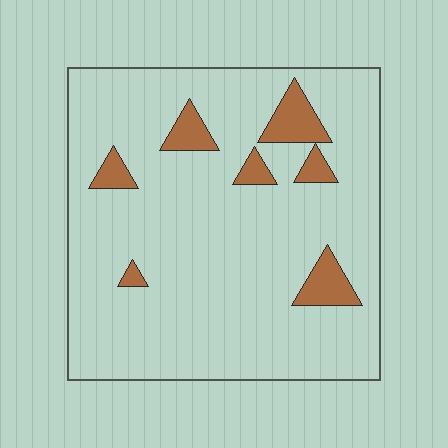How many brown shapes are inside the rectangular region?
7.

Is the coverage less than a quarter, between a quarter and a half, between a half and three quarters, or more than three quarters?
Less than a quarter.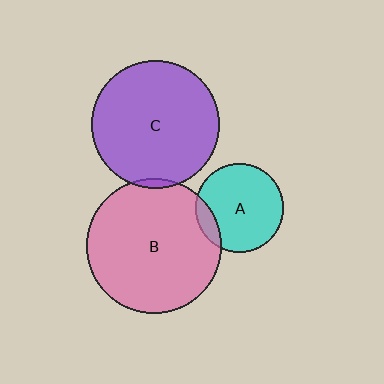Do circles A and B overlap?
Yes.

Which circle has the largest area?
Circle B (pink).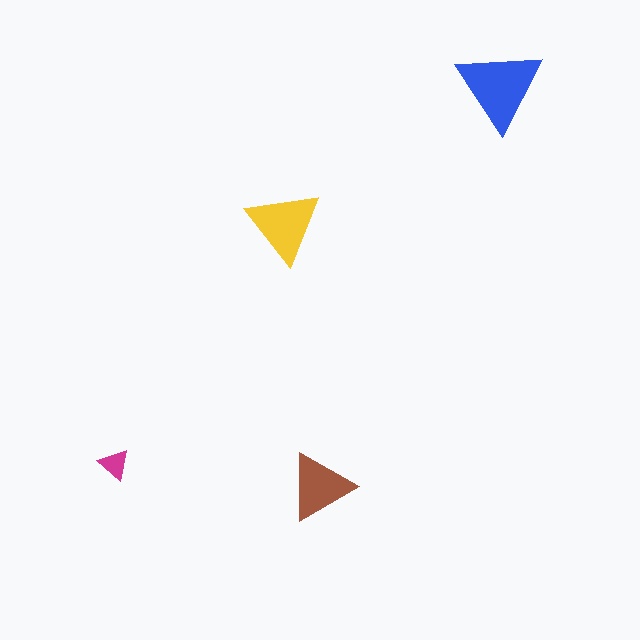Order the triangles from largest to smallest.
the blue one, the yellow one, the brown one, the magenta one.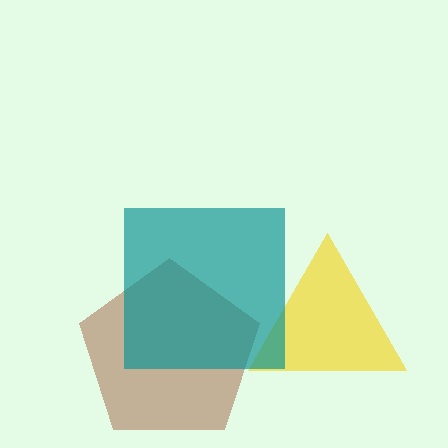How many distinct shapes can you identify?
There are 3 distinct shapes: a brown pentagon, a yellow triangle, a teal square.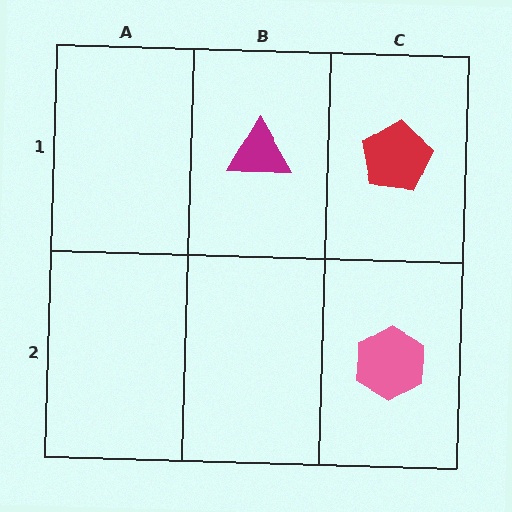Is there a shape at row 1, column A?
No, that cell is empty.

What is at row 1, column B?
A magenta triangle.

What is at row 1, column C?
A red pentagon.